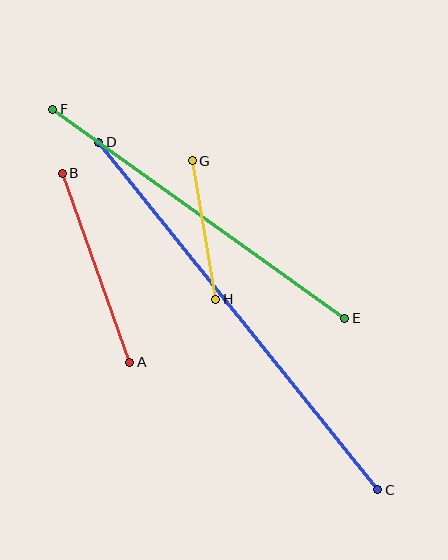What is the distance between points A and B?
The distance is approximately 201 pixels.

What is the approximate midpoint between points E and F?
The midpoint is at approximately (199, 214) pixels.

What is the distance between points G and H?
The distance is approximately 140 pixels.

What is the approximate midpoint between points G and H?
The midpoint is at approximately (204, 230) pixels.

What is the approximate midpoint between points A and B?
The midpoint is at approximately (96, 268) pixels.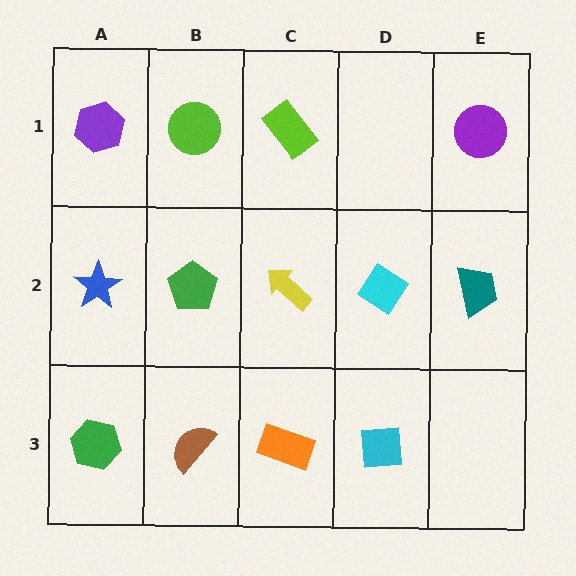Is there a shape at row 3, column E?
No, that cell is empty.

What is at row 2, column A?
A blue star.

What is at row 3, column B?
A brown semicircle.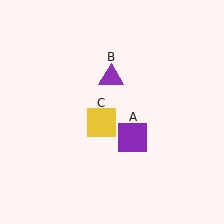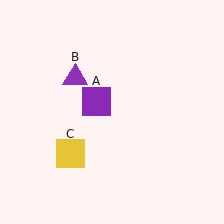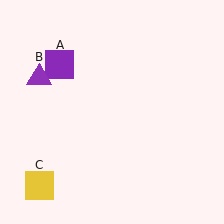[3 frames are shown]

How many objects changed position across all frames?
3 objects changed position: purple square (object A), purple triangle (object B), yellow square (object C).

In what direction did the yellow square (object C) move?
The yellow square (object C) moved down and to the left.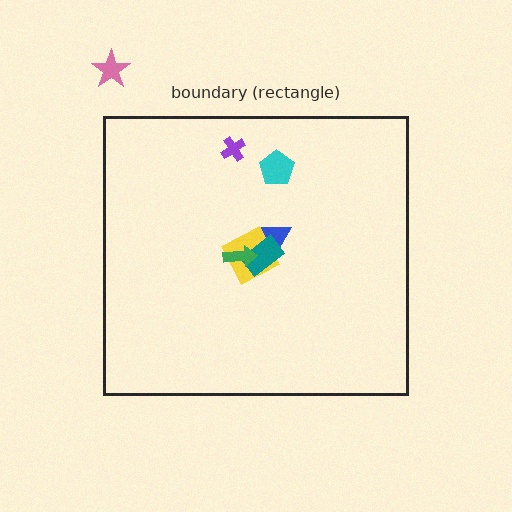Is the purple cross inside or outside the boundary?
Inside.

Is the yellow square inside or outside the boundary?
Inside.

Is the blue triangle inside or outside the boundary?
Inside.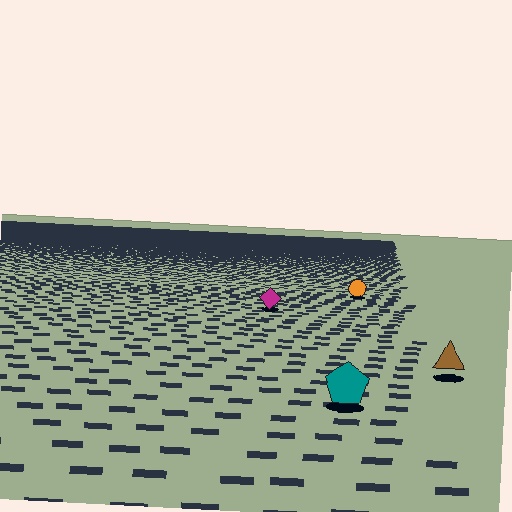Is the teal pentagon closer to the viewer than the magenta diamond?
Yes. The teal pentagon is closer — you can tell from the texture gradient: the ground texture is coarser near it.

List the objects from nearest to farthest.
From nearest to farthest: the teal pentagon, the brown triangle, the magenta diamond, the orange circle.